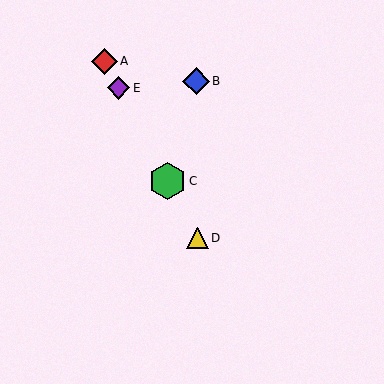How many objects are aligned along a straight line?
4 objects (A, C, D, E) are aligned along a straight line.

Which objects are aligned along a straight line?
Objects A, C, D, E are aligned along a straight line.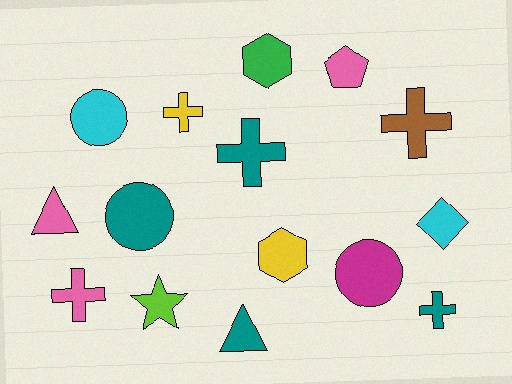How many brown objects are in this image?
There is 1 brown object.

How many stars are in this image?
There is 1 star.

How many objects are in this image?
There are 15 objects.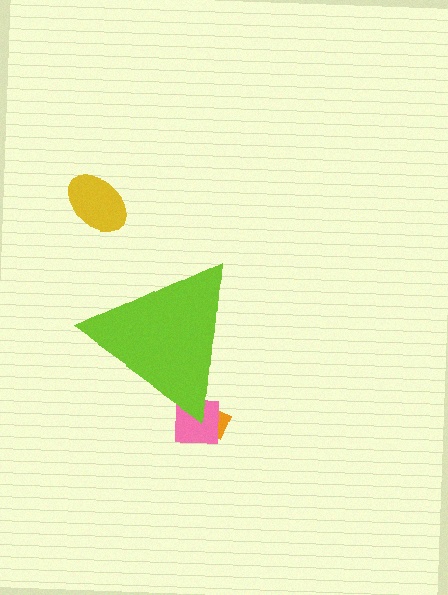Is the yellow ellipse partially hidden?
No, the yellow ellipse is fully visible.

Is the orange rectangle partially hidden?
Yes, the orange rectangle is partially hidden behind the lime triangle.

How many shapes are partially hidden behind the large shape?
2 shapes are partially hidden.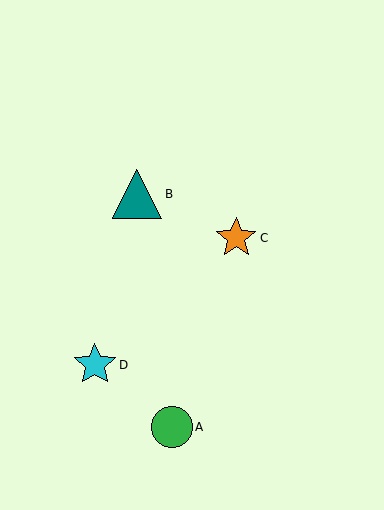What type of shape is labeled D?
Shape D is a cyan star.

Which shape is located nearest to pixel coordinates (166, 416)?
The green circle (labeled A) at (172, 427) is nearest to that location.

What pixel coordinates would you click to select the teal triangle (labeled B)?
Click at (137, 194) to select the teal triangle B.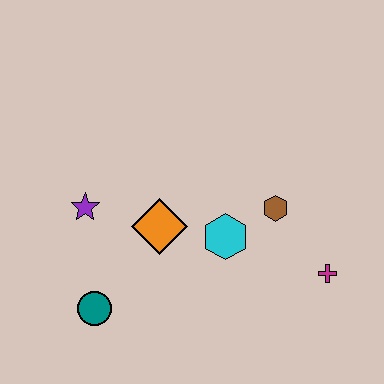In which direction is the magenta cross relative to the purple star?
The magenta cross is to the right of the purple star.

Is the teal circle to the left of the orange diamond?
Yes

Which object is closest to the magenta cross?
The brown hexagon is closest to the magenta cross.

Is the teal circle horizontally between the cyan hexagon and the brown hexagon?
No